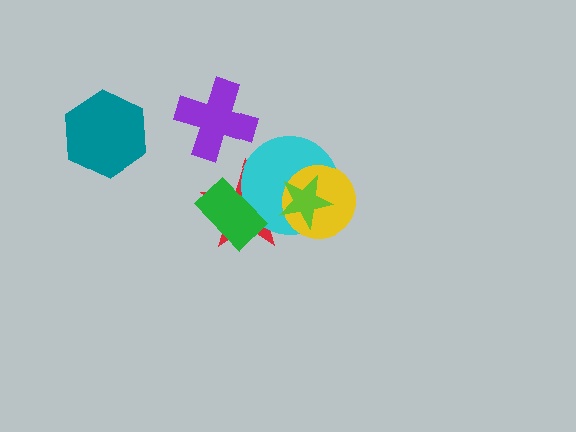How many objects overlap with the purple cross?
0 objects overlap with the purple cross.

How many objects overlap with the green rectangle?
2 objects overlap with the green rectangle.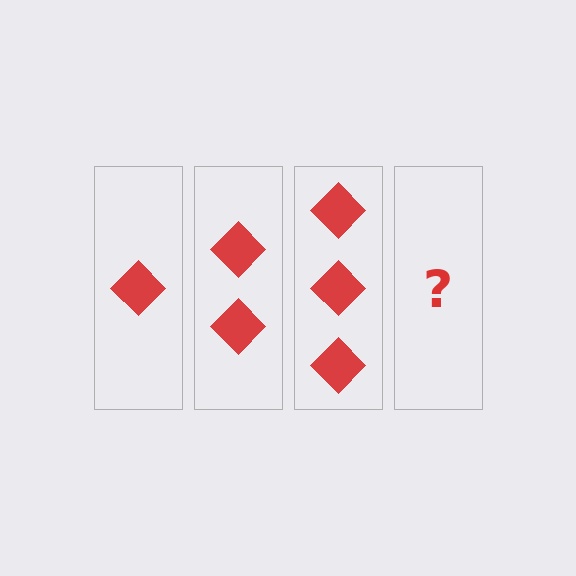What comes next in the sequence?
The next element should be 4 diamonds.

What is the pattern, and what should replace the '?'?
The pattern is that each step adds one more diamond. The '?' should be 4 diamonds.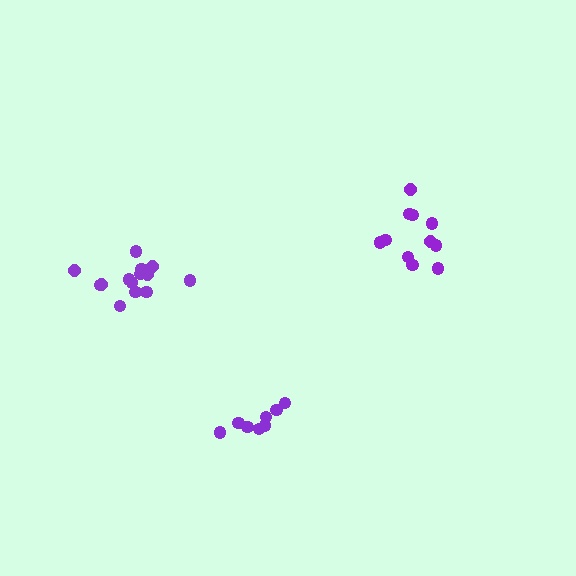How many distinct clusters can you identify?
There are 3 distinct clusters.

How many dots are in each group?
Group 1: 12 dots, Group 2: 14 dots, Group 3: 8 dots (34 total).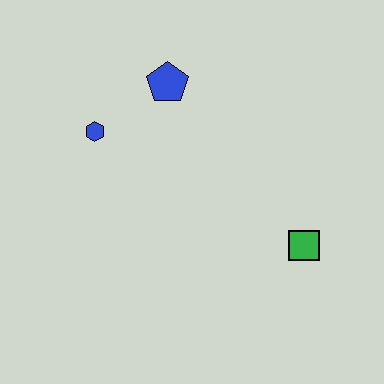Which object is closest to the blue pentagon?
The blue hexagon is closest to the blue pentagon.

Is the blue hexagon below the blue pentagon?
Yes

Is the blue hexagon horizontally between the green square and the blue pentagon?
No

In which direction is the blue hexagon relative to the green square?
The blue hexagon is to the left of the green square.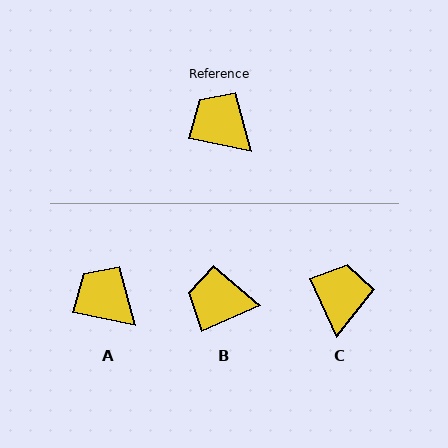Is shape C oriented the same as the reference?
No, it is off by about 54 degrees.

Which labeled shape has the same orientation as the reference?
A.